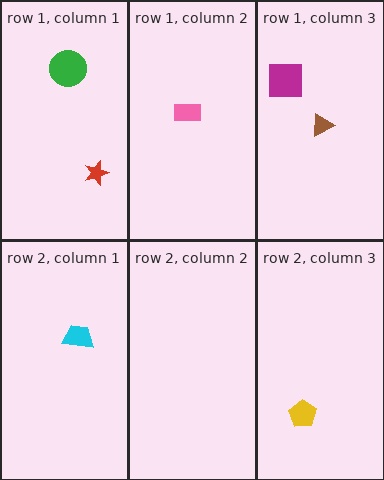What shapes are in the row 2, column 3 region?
The yellow pentagon.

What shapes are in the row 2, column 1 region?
The cyan trapezoid.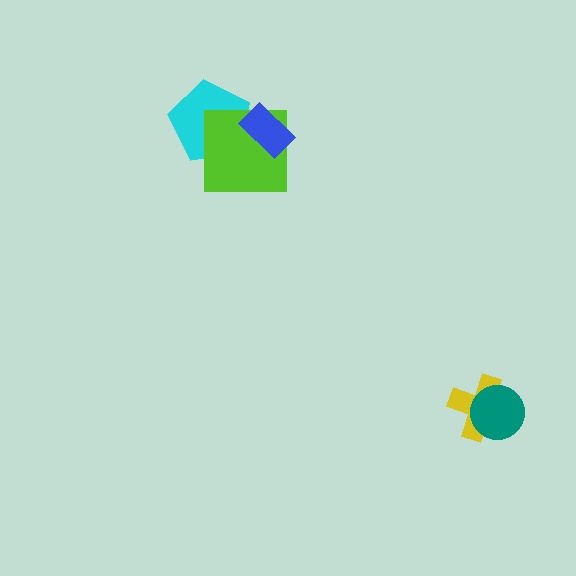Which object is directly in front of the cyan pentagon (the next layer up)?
The lime square is directly in front of the cyan pentagon.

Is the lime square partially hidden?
Yes, it is partially covered by another shape.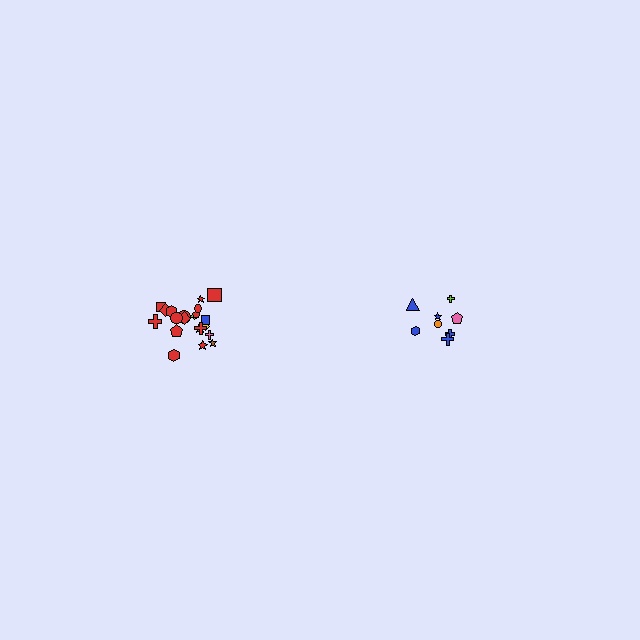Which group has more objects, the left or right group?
The left group.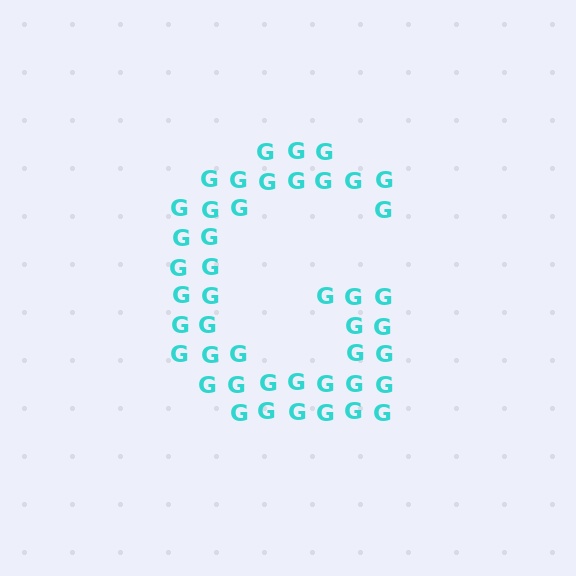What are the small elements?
The small elements are letter G's.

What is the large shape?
The large shape is the letter G.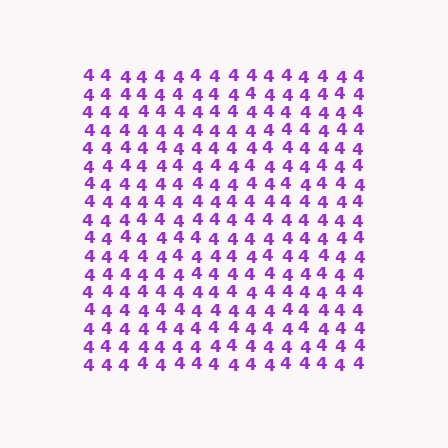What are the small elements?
The small elements are digit 4's.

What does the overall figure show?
The overall figure shows a square.